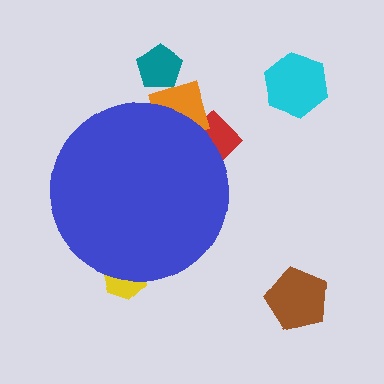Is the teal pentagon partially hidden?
No, the teal pentagon is fully visible.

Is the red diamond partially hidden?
Yes, the red diamond is partially hidden behind the blue circle.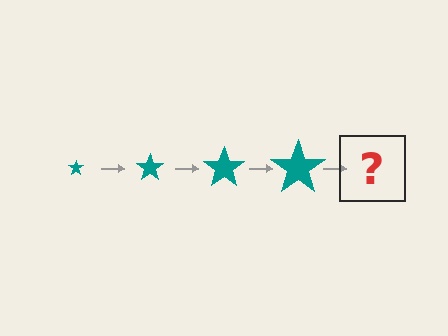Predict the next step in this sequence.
The next step is a teal star, larger than the previous one.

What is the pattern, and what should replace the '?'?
The pattern is that the star gets progressively larger each step. The '?' should be a teal star, larger than the previous one.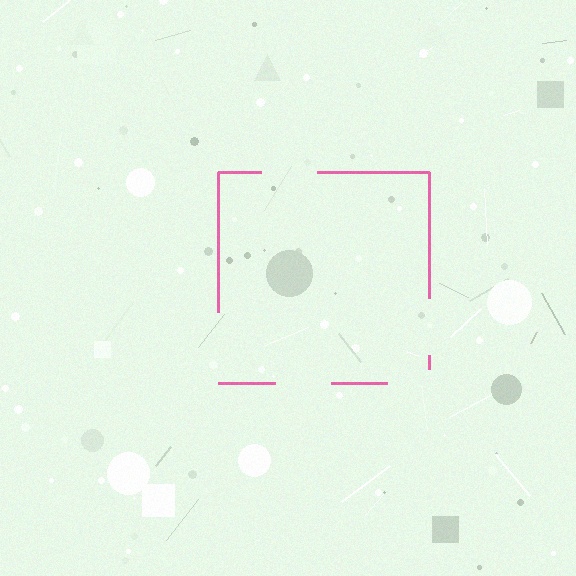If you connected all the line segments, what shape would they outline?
They would outline a square.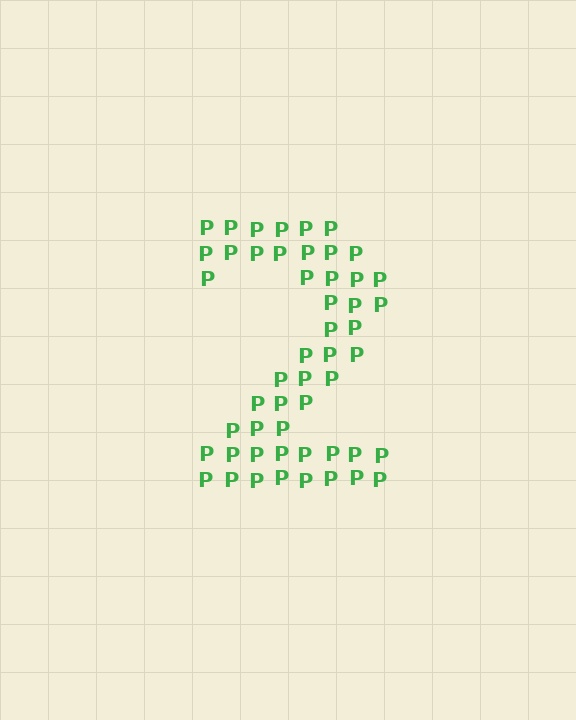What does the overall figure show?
The overall figure shows the digit 2.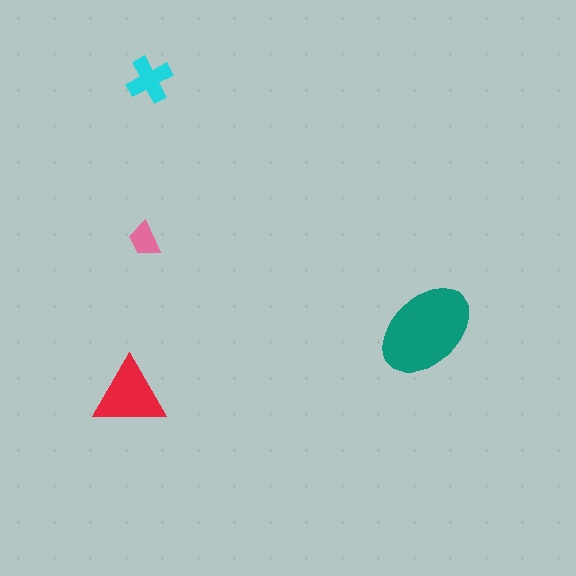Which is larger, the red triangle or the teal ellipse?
The teal ellipse.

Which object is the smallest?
The pink trapezoid.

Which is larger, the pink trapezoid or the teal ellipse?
The teal ellipse.